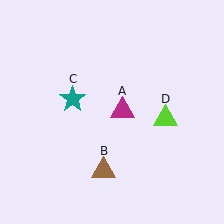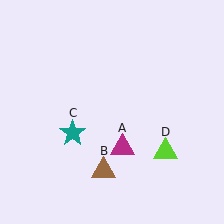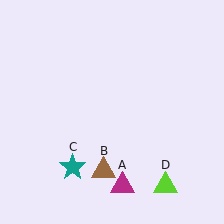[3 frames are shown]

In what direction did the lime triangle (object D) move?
The lime triangle (object D) moved down.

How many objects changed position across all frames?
3 objects changed position: magenta triangle (object A), teal star (object C), lime triangle (object D).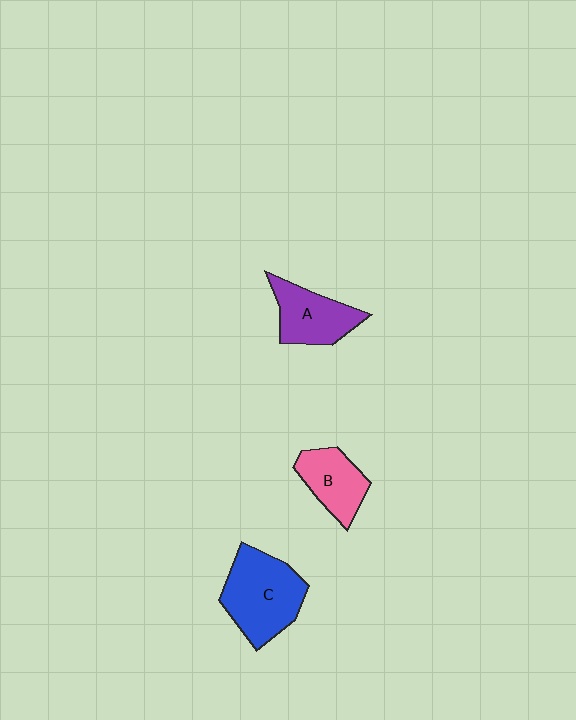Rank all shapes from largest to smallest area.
From largest to smallest: C (blue), A (purple), B (pink).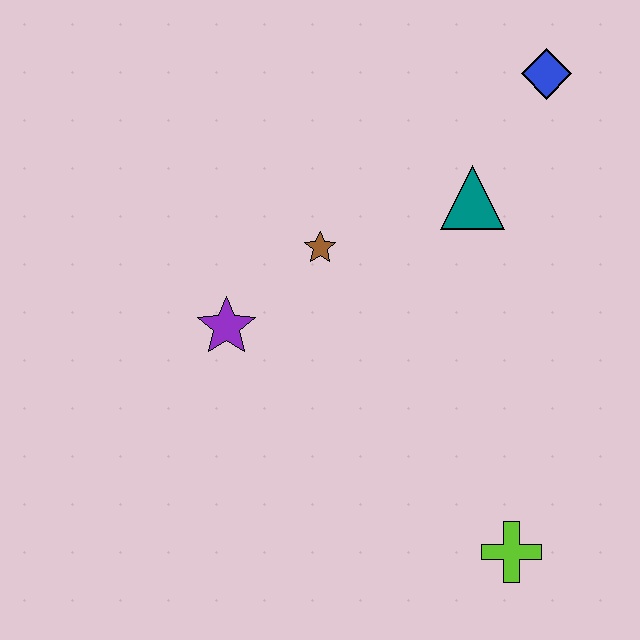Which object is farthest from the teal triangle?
The lime cross is farthest from the teal triangle.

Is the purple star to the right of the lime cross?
No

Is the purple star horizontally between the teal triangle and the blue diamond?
No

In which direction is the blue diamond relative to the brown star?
The blue diamond is to the right of the brown star.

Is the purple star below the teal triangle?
Yes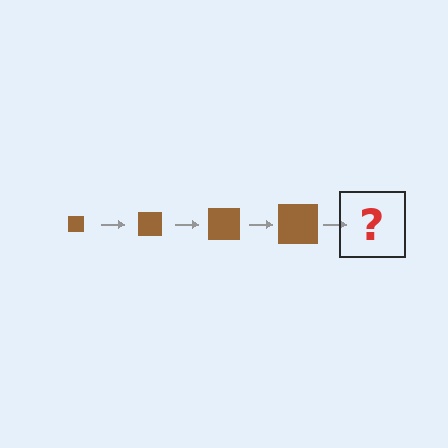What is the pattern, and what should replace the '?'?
The pattern is that the square gets progressively larger each step. The '?' should be a brown square, larger than the previous one.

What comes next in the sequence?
The next element should be a brown square, larger than the previous one.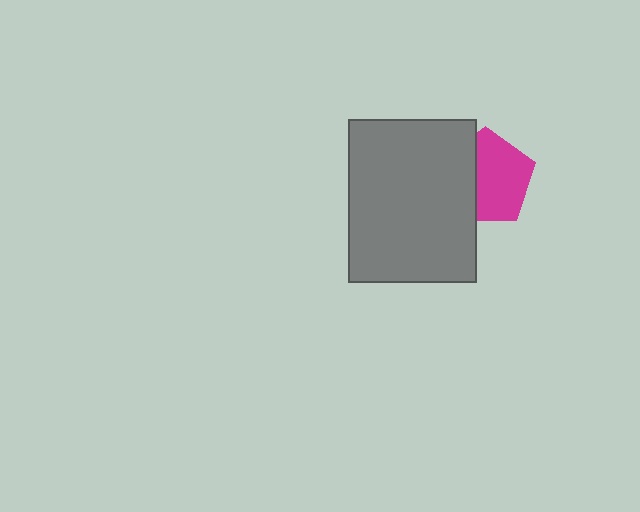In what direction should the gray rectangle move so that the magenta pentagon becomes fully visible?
The gray rectangle should move left. That is the shortest direction to clear the overlap and leave the magenta pentagon fully visible.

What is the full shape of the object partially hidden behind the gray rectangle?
The partially hidden object is a magenta pentagon.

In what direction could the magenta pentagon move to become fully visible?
The magenta pentagon could move right. That would shift it out from behind the gray rectangle entirely.